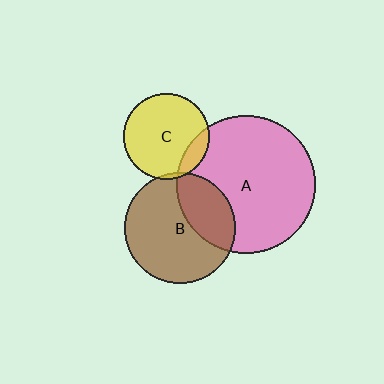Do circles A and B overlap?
Yes.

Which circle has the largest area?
Circle A (pink).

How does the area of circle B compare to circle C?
Approximately 1.6 times.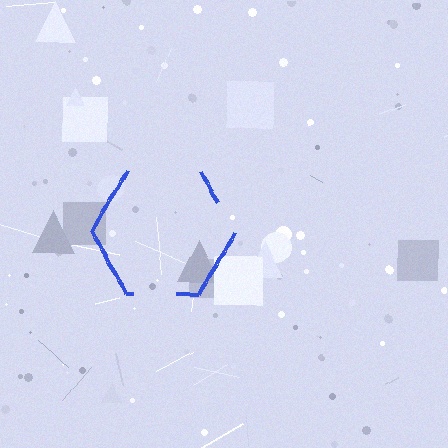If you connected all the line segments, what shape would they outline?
They would outline a hexagon.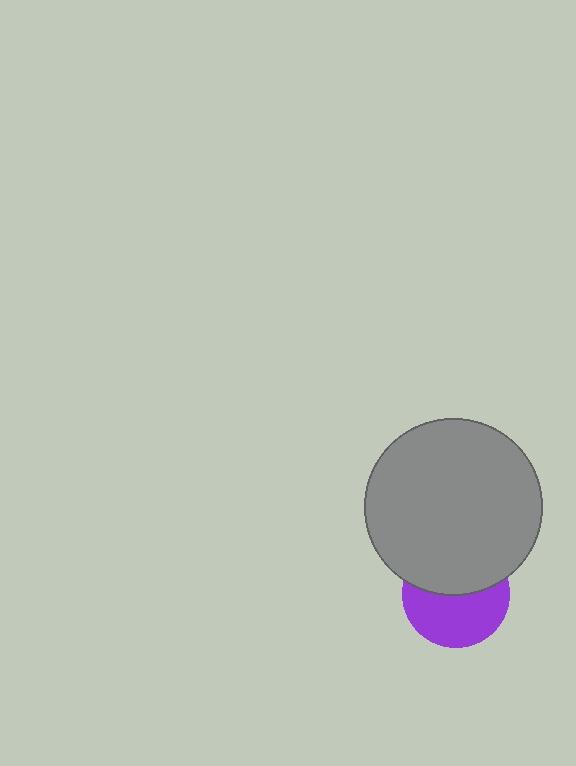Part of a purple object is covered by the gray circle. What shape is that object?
It is a circle.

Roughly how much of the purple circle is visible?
About half of it is visible (roughly 54%).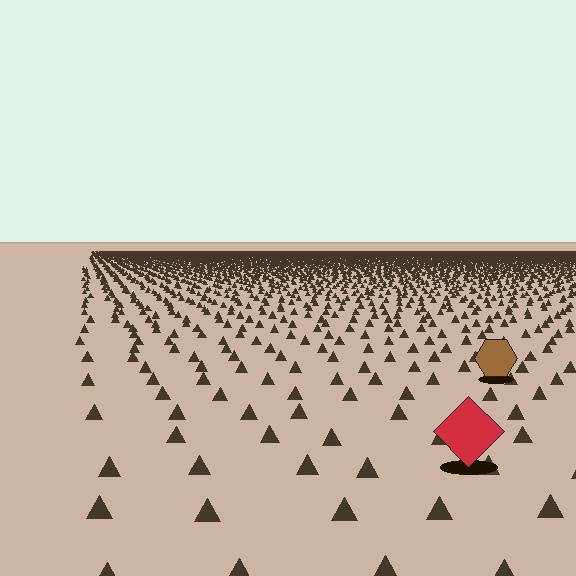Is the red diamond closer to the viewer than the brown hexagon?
Yes. The red diamond is closer — you can tell from the texture gradient: the ground texture is coarser near it.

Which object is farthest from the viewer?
The brown hexagon is farthest from the viewer. It appears smaller and the ground texture around it is denser.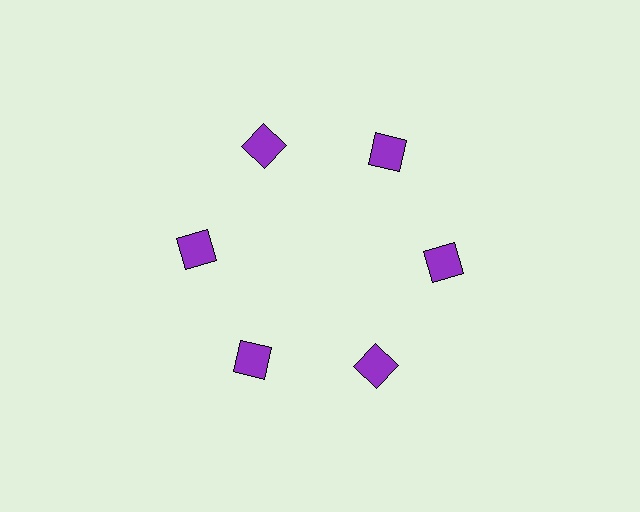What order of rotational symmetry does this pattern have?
This pattern has 6-fold rotational symmetry.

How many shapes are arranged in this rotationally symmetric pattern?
There are 6 shapes, arranged in 6 groups of 1.